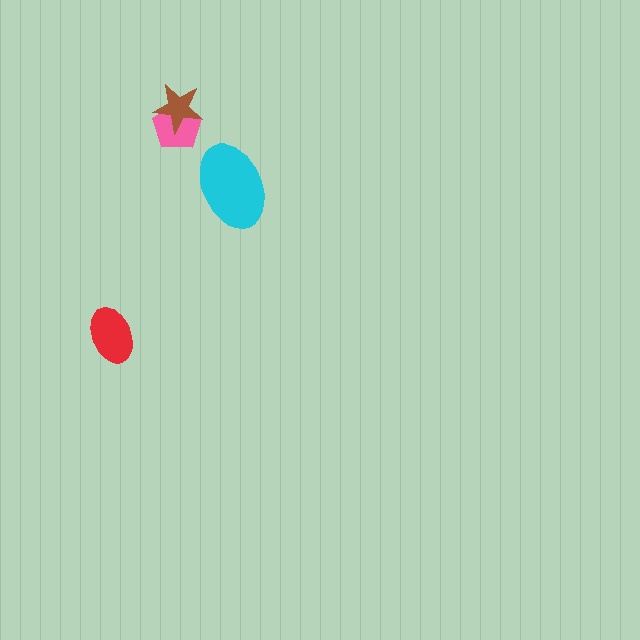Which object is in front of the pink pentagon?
The brown star is in front of the pink pentagon.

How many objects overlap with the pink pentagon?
1 object overlaps with the pink pentagon.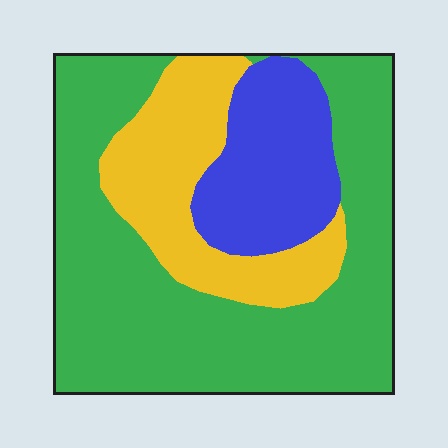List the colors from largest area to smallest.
From largest to smallest: green, yellow, blue.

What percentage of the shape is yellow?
Yellow covers roughly 25% of the shape.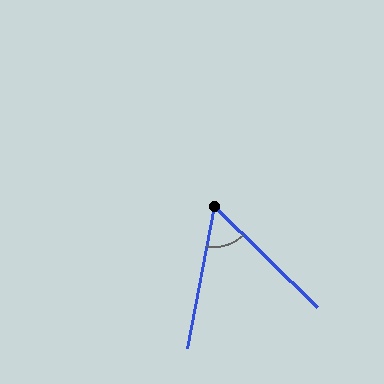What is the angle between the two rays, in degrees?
Approximately 56 degrees.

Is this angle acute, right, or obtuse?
It is acute.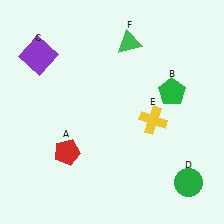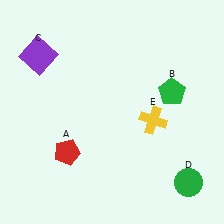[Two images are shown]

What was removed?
The green triangle (F) was removed in Image 2.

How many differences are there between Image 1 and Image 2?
There is 1 difference between the two images.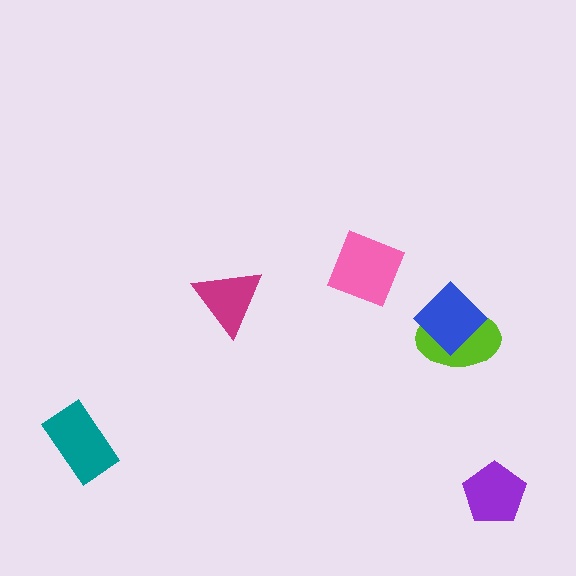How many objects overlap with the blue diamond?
1 object overlaps with the blue diamond.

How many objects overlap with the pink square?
0 objects overlap with the pink square.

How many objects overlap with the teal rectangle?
0 objects overlap with the teal rectangle.